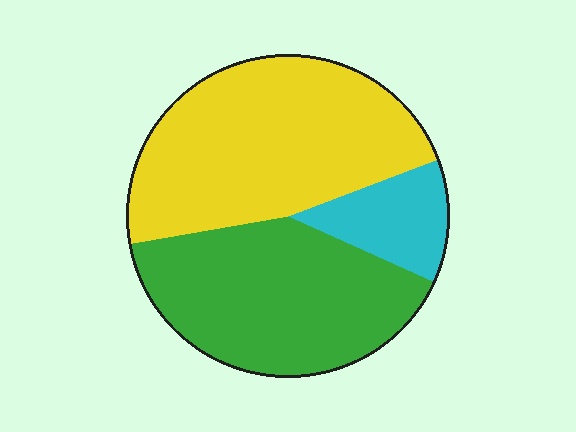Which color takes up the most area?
Yellow, at roughly 45%.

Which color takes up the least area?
Cyan, at roughly 10%.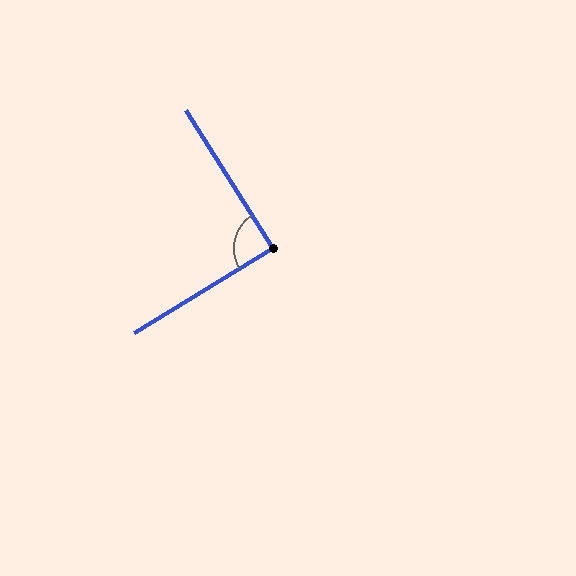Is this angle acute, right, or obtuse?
It is approximately a right angle.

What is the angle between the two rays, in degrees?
Approximately 89 degrees.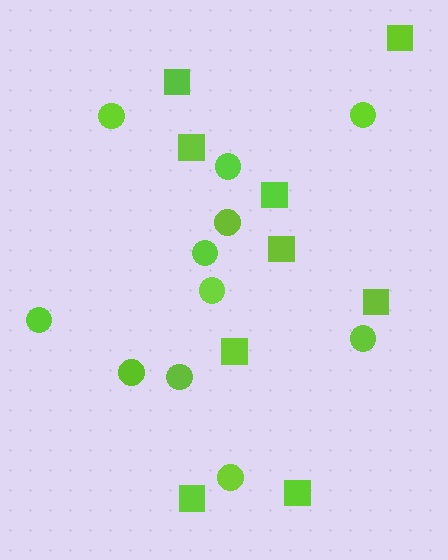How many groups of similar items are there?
There are 2 groups: one group of circles (11) and one group of squares (9).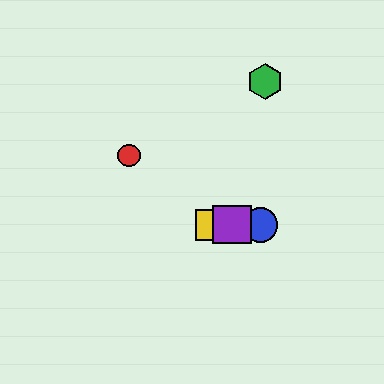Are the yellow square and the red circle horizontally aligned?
No, the yellow square is at y≈225 and the red circle is at y≈156.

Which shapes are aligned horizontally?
The blue circle, the yellow square, the purple square are aligned horizontally.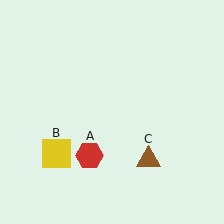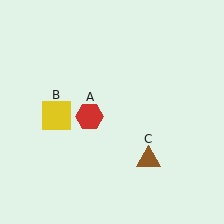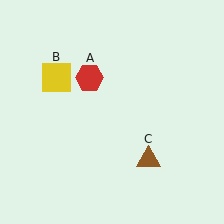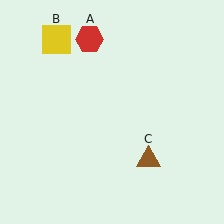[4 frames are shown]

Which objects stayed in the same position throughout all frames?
Brown triangle (object C) remained stationary.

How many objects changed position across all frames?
2 objects changed position: red hexagon (object A), yellow square (object B).